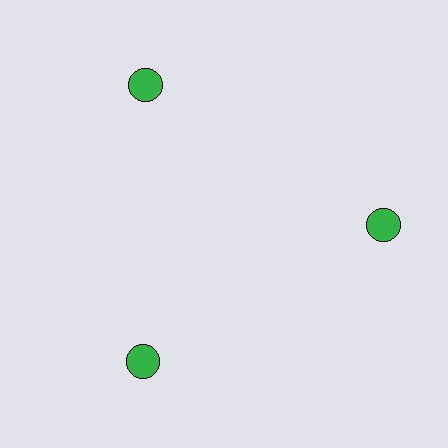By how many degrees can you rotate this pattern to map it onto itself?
The pattern maps onto itself every 120 degrees of rotation.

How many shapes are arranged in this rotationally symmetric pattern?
There are 3 shapes, arranged in 3 groups of 1.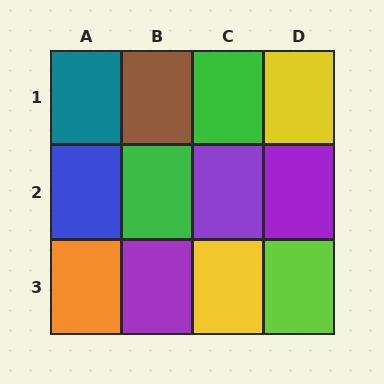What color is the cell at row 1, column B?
Brown.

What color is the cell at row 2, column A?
Blue.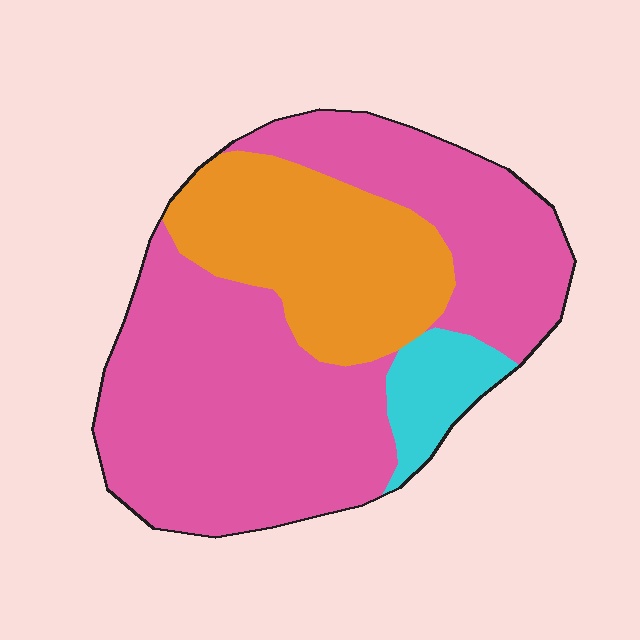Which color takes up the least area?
Cyan, at roughly 10%.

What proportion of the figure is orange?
Orange covers roughly 25% of the figure.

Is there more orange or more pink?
Pink.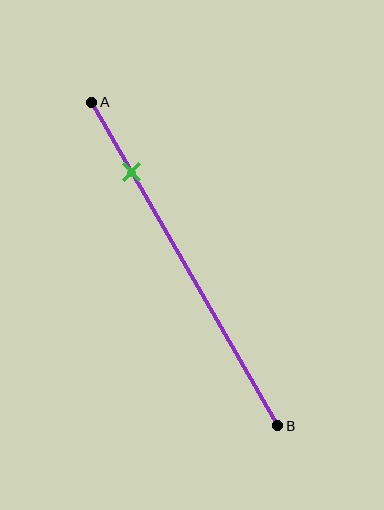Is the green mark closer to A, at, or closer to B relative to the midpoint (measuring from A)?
The green mark is closer to point A than the midpoint of segment AB.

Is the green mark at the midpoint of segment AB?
No, the mark is at about 20% from A, not at the 50% midpoint.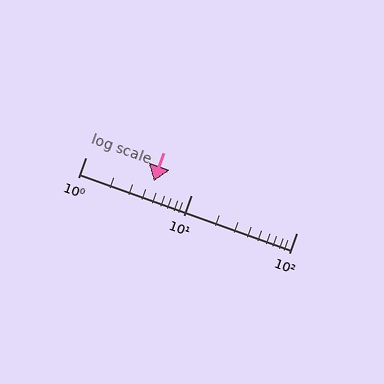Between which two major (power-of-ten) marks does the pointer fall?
The pointer is between 1 and 10.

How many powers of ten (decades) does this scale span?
The scale spans 2 decades, from 1 to 100.